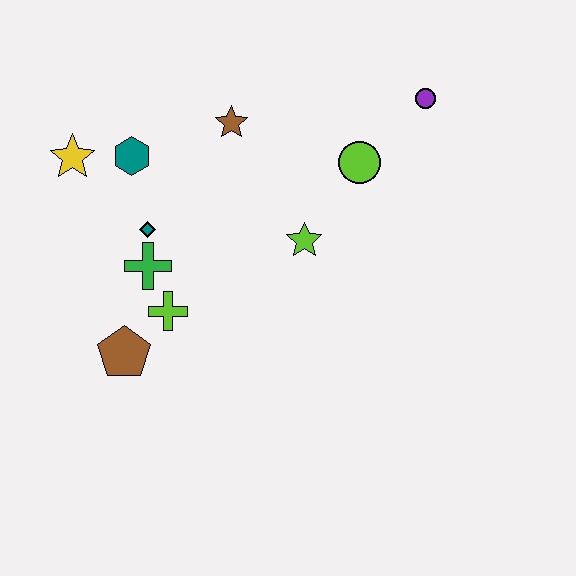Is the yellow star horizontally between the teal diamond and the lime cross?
No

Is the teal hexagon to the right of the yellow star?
Yes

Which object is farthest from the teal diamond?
The purple circle is farthest from the teal diamond.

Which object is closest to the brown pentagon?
The lime cross is closest to the brown pentagon.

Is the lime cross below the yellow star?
Yes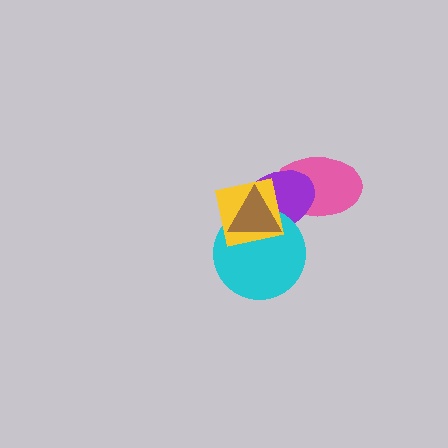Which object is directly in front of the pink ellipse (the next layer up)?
The purple ellipse is directly in front of the pink ellipse.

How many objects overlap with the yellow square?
4 objects overlap with the yellow square.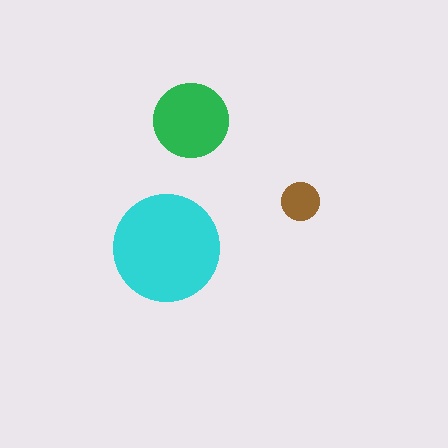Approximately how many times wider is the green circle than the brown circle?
About 2 times wider.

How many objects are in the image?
There are 3 objects in the image.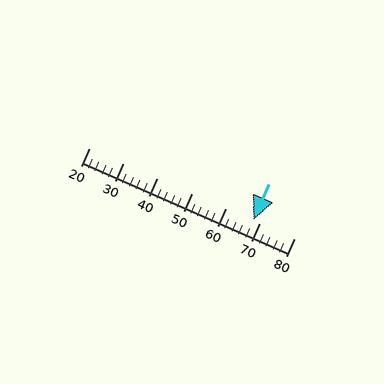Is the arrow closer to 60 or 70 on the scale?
The arrow is closer to 70.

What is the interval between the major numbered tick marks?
The major tick marks are spaced 10 units apart.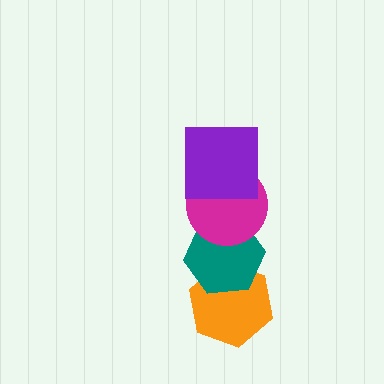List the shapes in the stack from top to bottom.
From top to bottom: the purple square, the magenta circle, the teal hexagon, the orange hexagon.